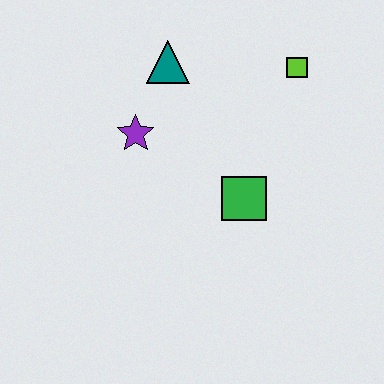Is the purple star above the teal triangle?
No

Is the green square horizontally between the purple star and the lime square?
Yes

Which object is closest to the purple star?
The teal triangle is closest to the purple star.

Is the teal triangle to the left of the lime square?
Yes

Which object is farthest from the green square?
The teal triangle is farthest from the green square.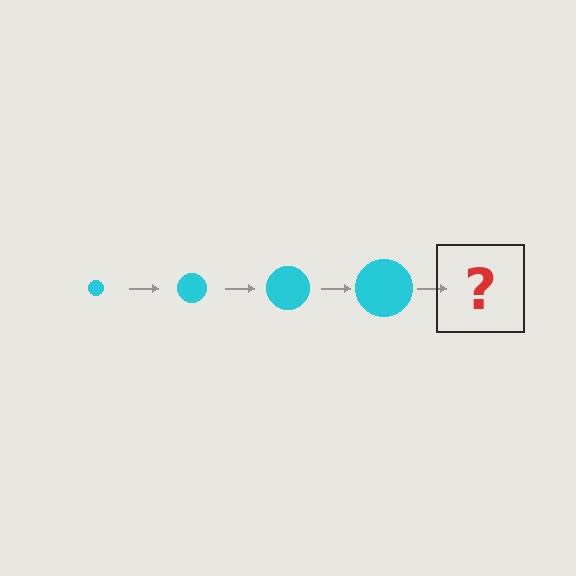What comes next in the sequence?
The next element should be a cyan circle, larger than the previous one.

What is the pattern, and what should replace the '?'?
The pattern is that the circle gets progressively larger each step. The '?' should be a cyan circle, larger than the previous one.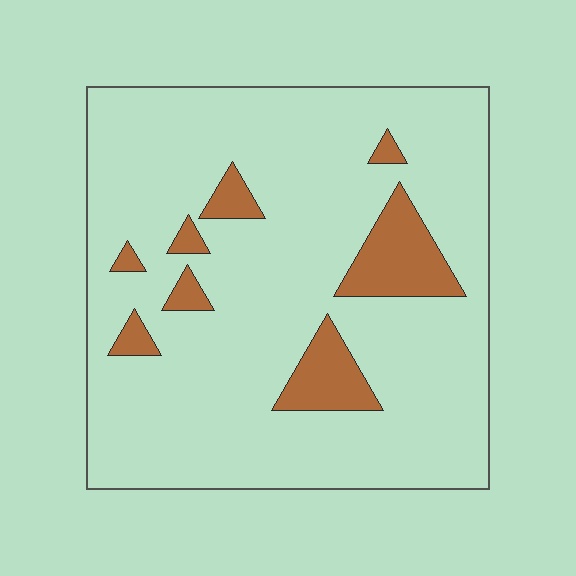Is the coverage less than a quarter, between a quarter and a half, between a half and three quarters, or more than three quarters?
Less than a quarter.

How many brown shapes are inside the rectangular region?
8.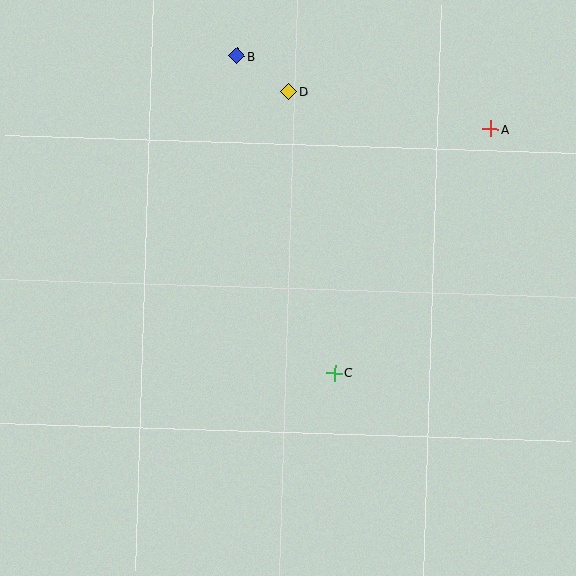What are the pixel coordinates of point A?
Point A is at (491, 129).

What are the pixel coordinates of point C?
Point C is at (334, 373).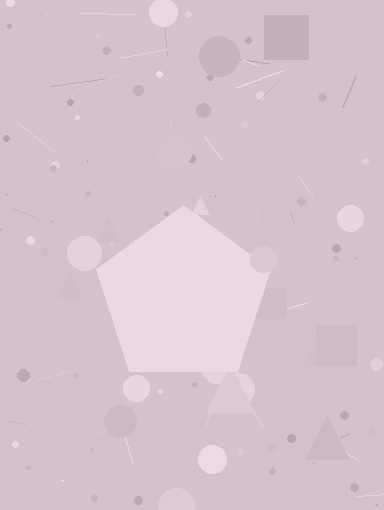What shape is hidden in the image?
A pentagon is hidden in the image.